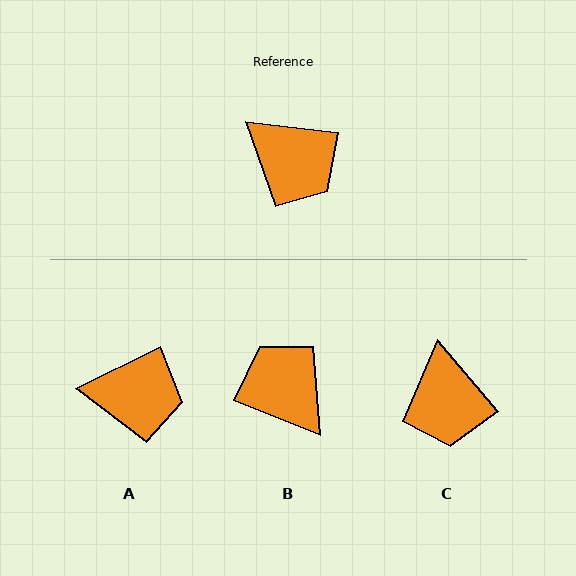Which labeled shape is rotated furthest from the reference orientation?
B, about 165 degrees away.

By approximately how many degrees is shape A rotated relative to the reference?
Approximately 33 degrees counter-clockwise.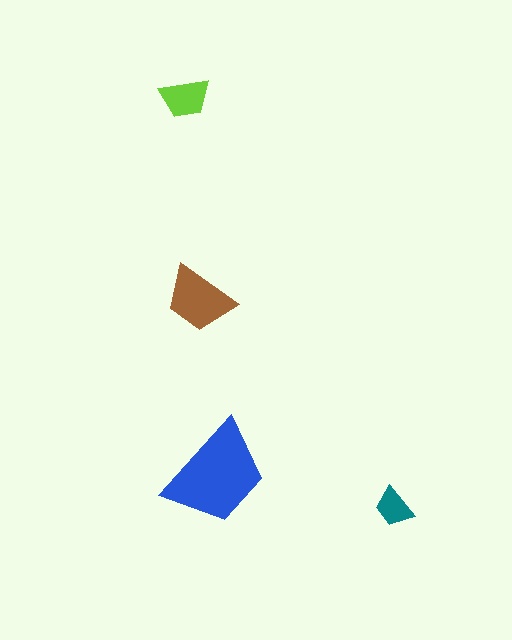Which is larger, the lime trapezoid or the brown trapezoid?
The brown one.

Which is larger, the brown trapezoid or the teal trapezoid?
The brown one.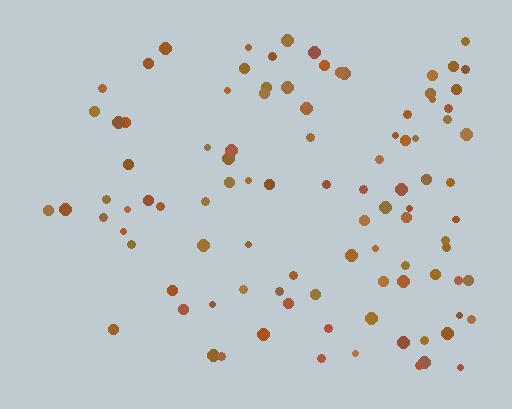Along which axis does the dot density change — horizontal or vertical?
Horizontal.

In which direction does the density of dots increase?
From left to right, with the right side densest.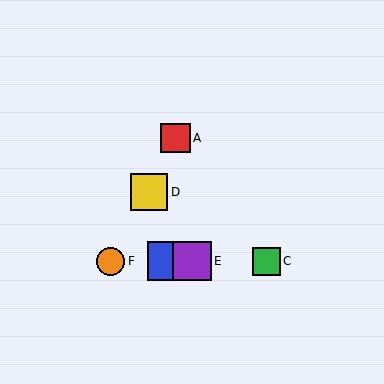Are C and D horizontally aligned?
No, C is at y≈261 and D is at y≈192.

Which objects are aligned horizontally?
Objects B, C, E, F are aligned horizontally.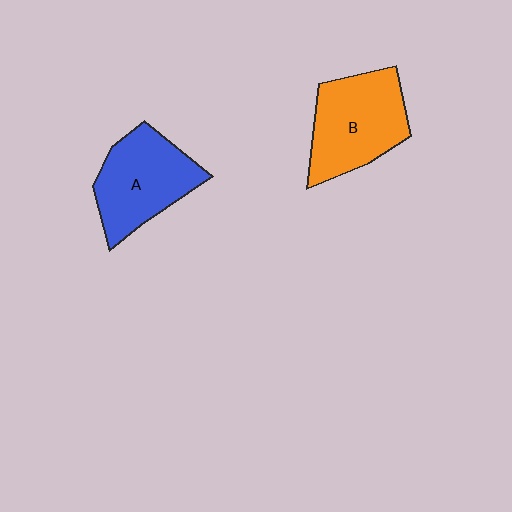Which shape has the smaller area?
Shape A (blue).